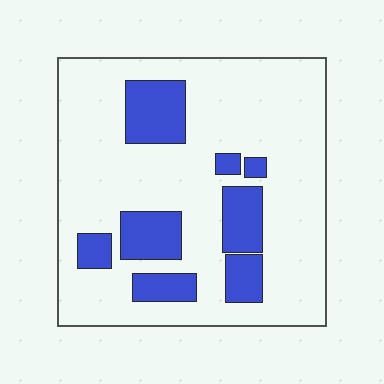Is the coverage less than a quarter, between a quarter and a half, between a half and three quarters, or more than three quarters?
Less than a quarter.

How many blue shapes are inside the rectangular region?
8.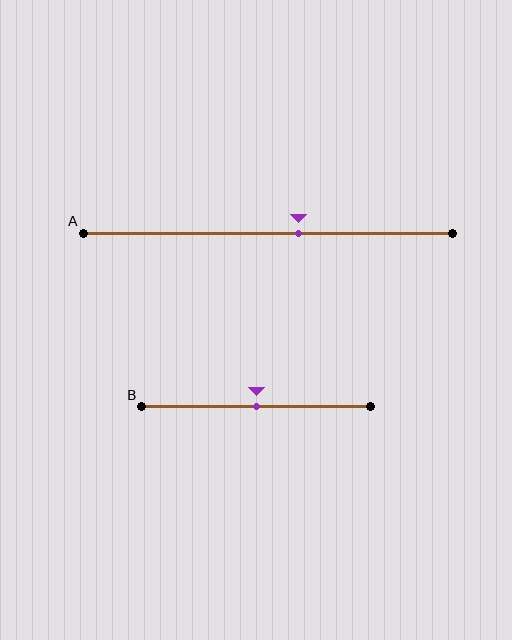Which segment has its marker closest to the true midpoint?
Segment B has its marker closest to the true midpoint.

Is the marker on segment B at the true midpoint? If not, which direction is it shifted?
Yes, the marker on segment B is at the true midpoint.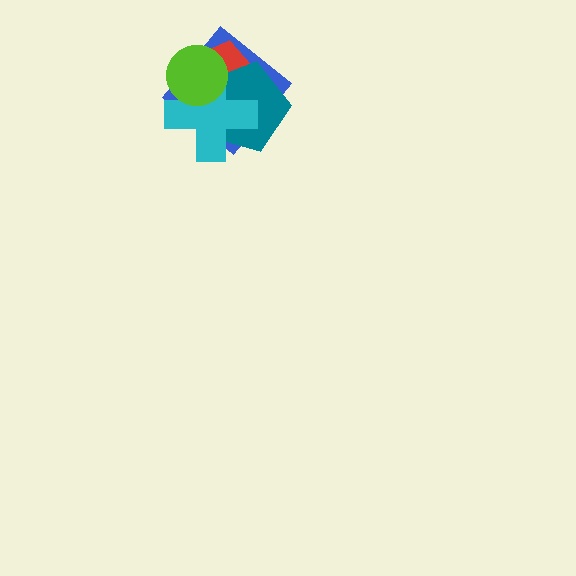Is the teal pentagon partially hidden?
Yes, it is partially covered by another shape.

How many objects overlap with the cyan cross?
4 objects overlap with the cyan cross.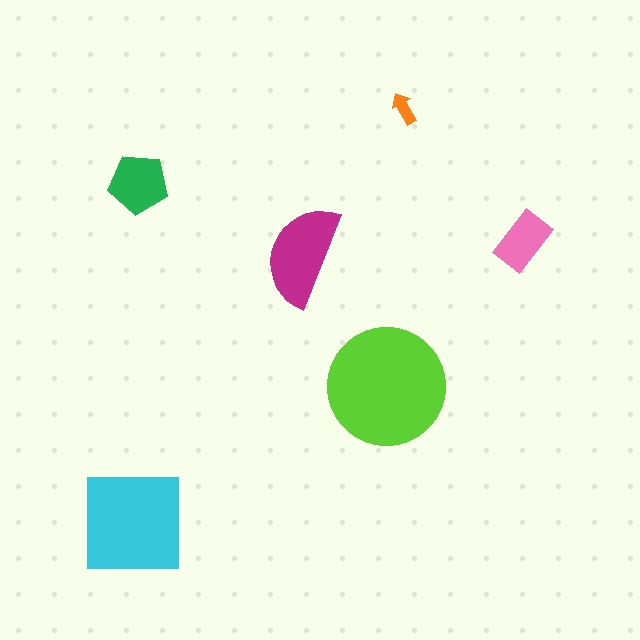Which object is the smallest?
The orange arrow.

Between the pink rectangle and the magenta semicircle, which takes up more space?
The magenta semicircle.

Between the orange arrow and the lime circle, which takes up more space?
The lime circle.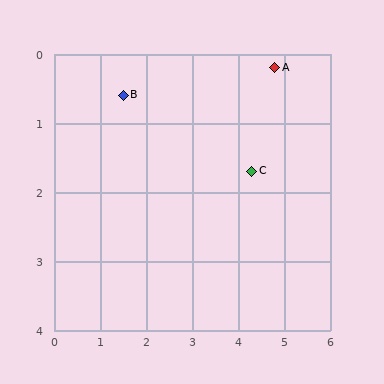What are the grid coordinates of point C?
Point C is at approximately (4.3, 1.7).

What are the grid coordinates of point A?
Point A is at approximately (4.8, 0.2).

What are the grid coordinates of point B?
Point B is at approximately (1.5, 0.6).